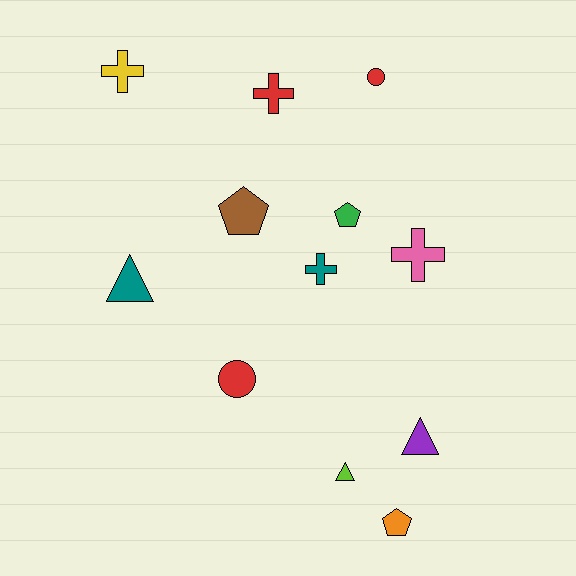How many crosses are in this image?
There are 4 crosses.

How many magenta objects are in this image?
There are no magenta objects.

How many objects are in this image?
There are 12 objects.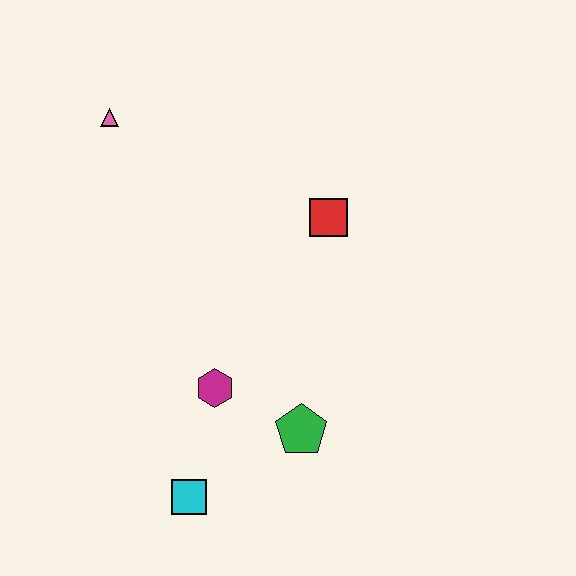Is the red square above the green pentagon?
Yes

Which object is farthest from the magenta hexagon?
The pink triangle is farthest from the magenta hexagon.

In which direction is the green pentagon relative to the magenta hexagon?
The green pentagon is to the right of the magenta hexagon.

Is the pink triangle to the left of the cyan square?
Yes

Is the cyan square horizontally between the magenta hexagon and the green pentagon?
No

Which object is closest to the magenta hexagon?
The green pentagon is closest to the magenta hexagon.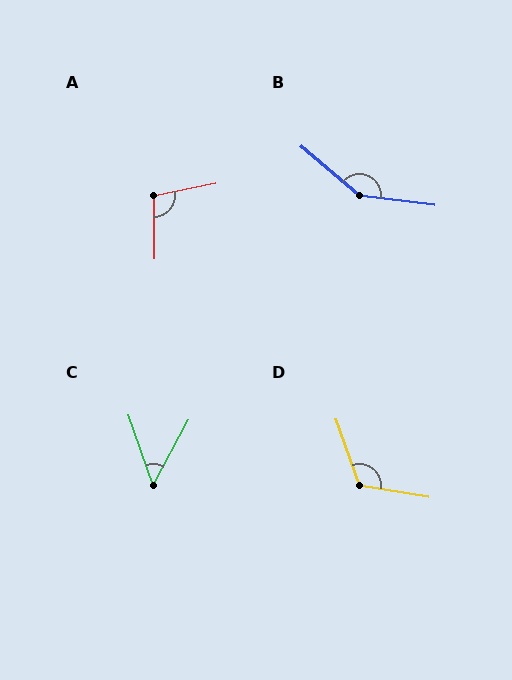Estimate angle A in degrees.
Approximately 101 degrees.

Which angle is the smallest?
C, at approximately 48 degrees.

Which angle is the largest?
B, at approximately 147 degrees.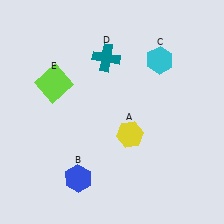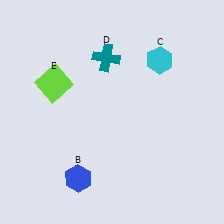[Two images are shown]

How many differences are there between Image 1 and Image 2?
There is 1 difference between the two images.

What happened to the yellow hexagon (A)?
The yellow hexagon (A) was removed in Image 2. It was in the bottom-right area of Image 1.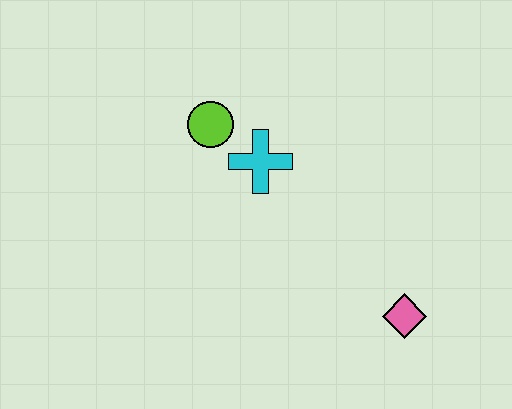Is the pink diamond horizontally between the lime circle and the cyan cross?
No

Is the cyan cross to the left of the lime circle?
No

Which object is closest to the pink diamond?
The cyan cross is closest to the pink diamond.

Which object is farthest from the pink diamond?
The lime circle is farthest from the pink diamond.